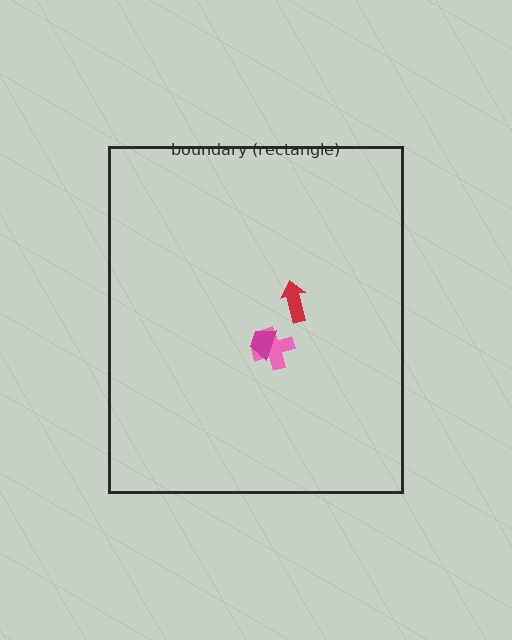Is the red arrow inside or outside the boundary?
Inside.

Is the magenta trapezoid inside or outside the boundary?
Inside.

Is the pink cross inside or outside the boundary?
Inside.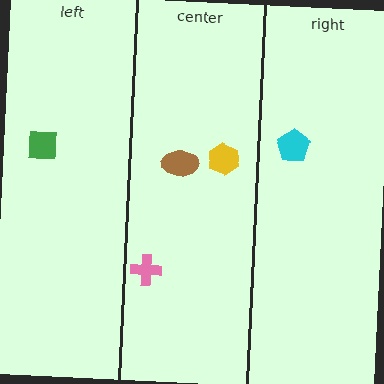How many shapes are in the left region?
1.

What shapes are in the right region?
The cyan pentagon.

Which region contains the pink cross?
The center region.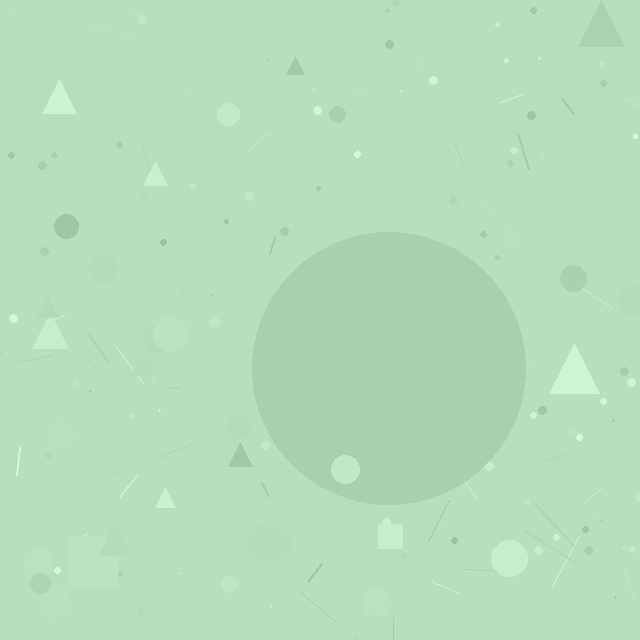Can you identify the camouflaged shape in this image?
The camouflaged shape is a circle.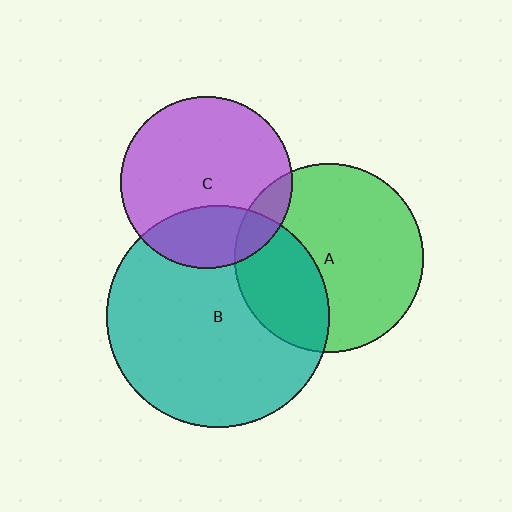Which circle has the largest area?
Circle B (teal).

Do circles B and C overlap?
Yes.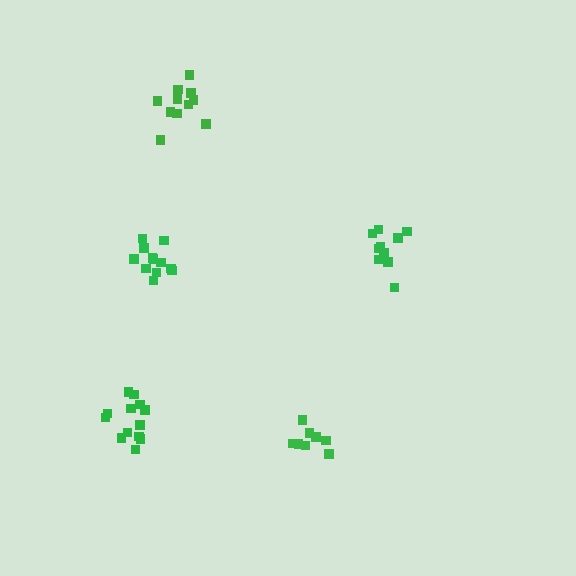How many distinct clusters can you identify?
There are 5 distinct clusters.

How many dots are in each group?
Group 1: 8 dots, Group 2: 10 dots, Group 3: 12 dots, Group 4: 13 dots, Group 5: 12 dots (55 total).